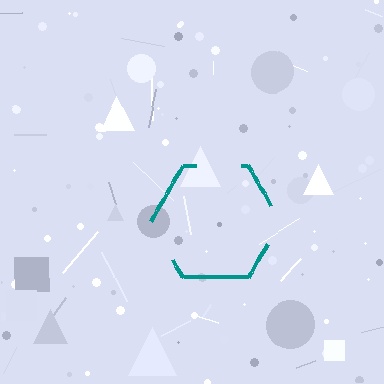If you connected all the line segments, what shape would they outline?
They would outline a hexagon.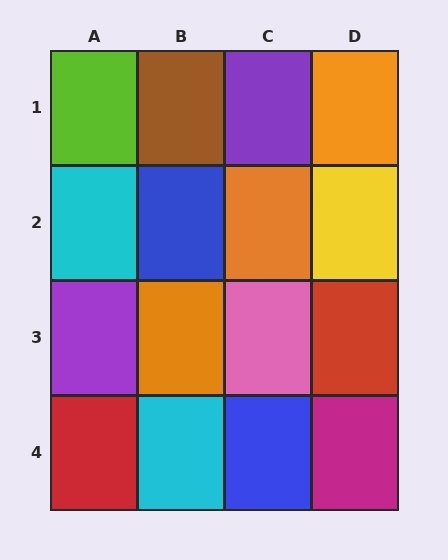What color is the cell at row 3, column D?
Red.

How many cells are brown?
1 cell is brown.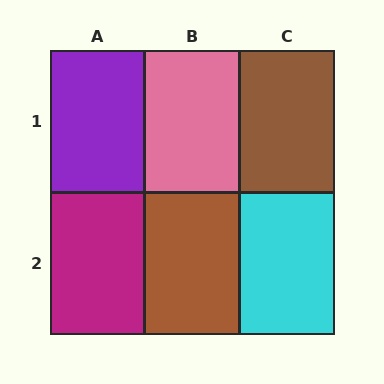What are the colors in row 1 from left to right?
Purple, pink, brown.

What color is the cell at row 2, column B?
Brown.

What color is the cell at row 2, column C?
Cyan.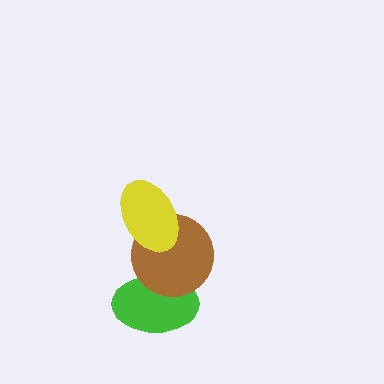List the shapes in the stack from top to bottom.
From top to bottom: the yellow ellipse, the brown circle, the green ellipse.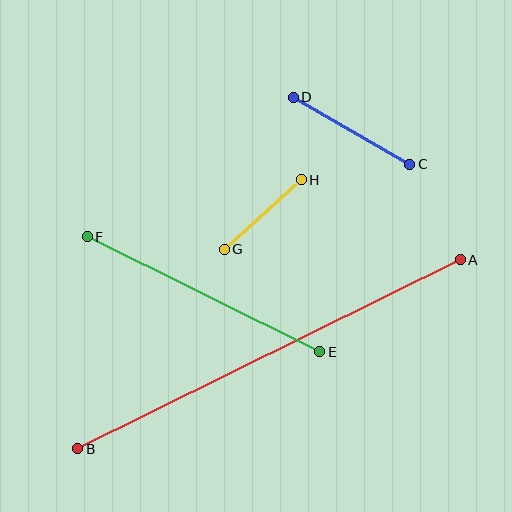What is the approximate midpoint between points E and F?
The midpoint is at approximately (204, 294) pixels.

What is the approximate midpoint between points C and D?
The midpoint is at approximately (352, 131) pixels.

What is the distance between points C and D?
The distance is approximately 135 pixels.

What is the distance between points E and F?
The distance is approximately 259 pixels.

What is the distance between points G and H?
The distance is approximately 104 pixels.